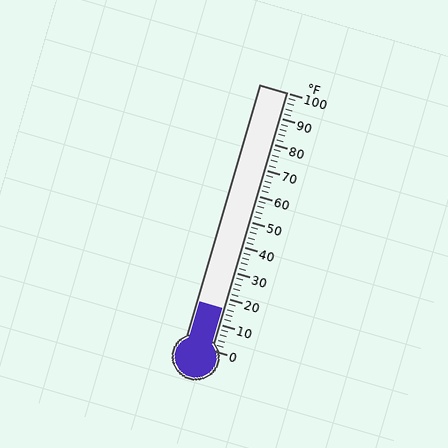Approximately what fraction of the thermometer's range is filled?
The thermometer is filled to approximately 15% of its range.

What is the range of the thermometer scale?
The thermometer scale ranges from 0°F to 100°F.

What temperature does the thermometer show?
The thermometer shows approximately 16°F.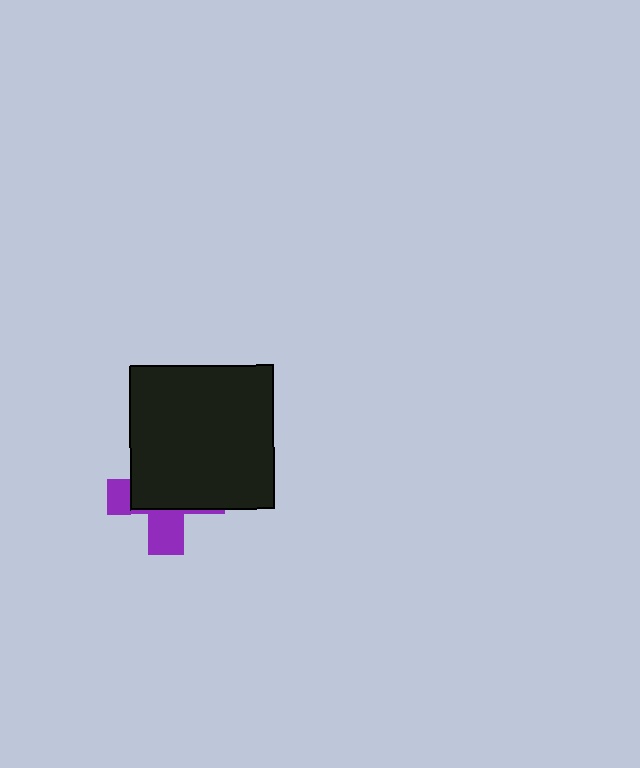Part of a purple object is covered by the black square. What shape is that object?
It is a cross.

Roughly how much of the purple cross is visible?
A small part of it is visible (roughly 37%).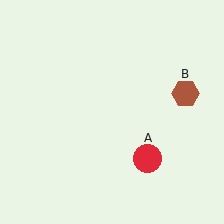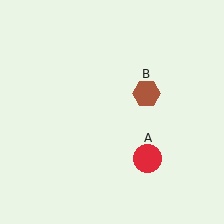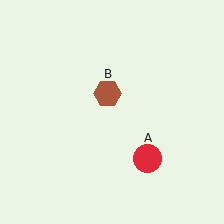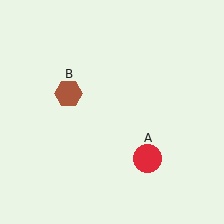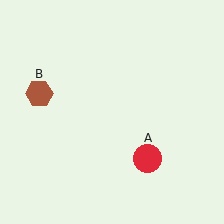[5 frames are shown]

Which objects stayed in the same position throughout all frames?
Red circle (object A) remained stationary.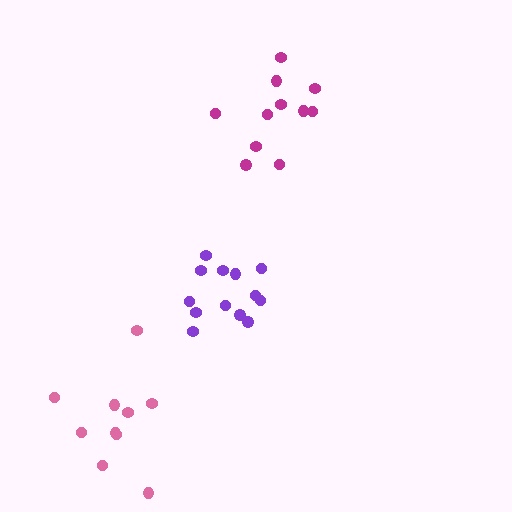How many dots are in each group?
Group 1: 10 dots, Group 2: 11 dots, Group 3: 13 dots (34 total).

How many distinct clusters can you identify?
There are 3 distinct clusters.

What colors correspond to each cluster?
The clusters are colored: pink, magenta, purple.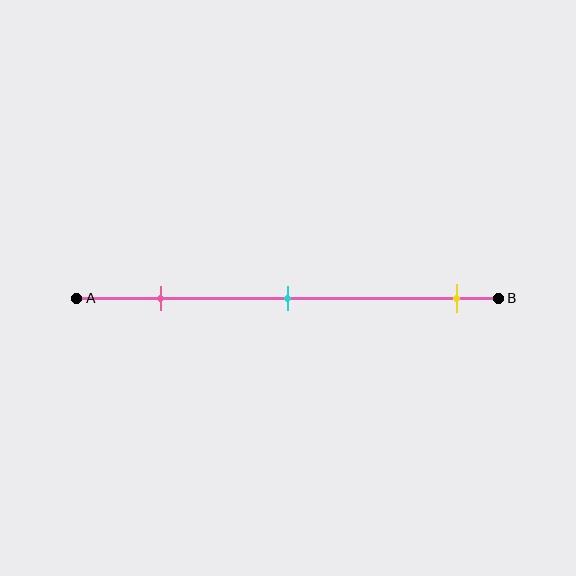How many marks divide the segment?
There are 3 marks dividing the segment.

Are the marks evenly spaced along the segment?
No, the marks are not evenly spaced.